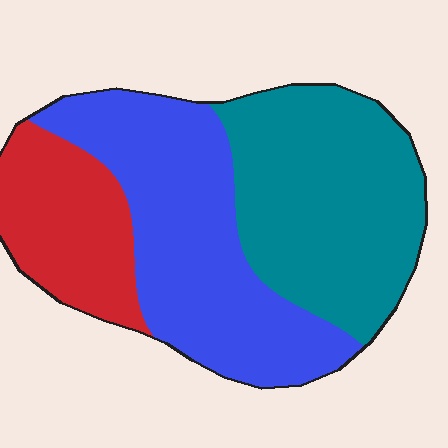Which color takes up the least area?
Red, at roughly 20%.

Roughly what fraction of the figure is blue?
Blue takes up between a third and a half of the figure.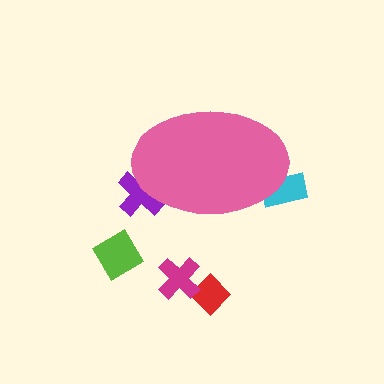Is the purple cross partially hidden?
Yes, the purple cross is partially hidden behind the pink ellipse.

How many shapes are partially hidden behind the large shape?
2 shapes are partially hidden.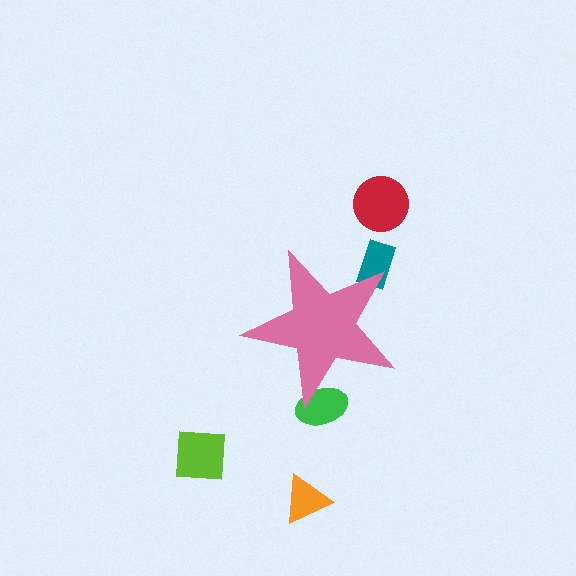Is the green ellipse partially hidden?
Yes, the green ellipse is partially hidden behind the pink star.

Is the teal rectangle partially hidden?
Yes, the teal rectangle is partially hidden behind the pink star.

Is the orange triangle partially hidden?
No, the orange triangle is fully visible.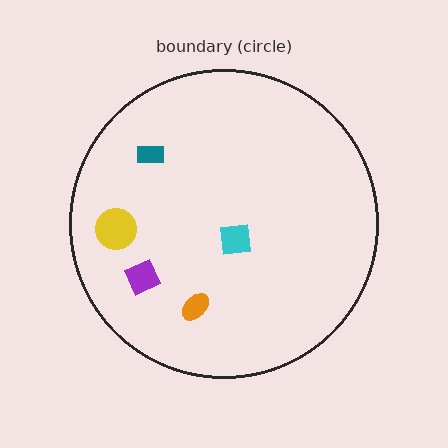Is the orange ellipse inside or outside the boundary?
Inside.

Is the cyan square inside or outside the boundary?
Inside.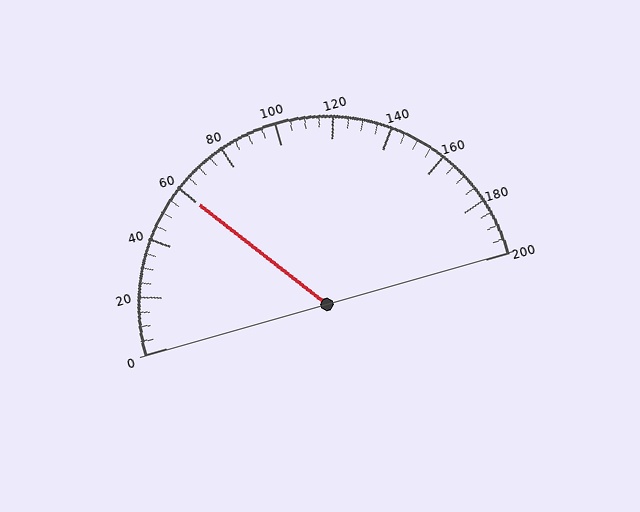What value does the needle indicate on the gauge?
The needle indicates approximately 60.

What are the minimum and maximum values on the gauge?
The gauge ranges from 0 to 200.